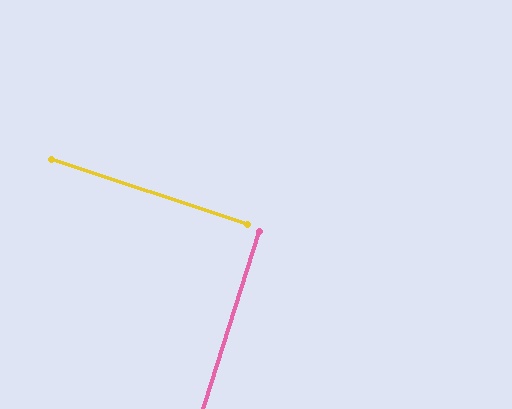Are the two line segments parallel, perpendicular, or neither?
Perpendicular — they meet at approximately 89°.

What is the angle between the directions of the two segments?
Approximately 89 degrees.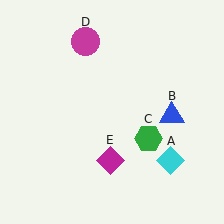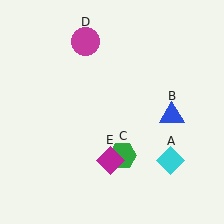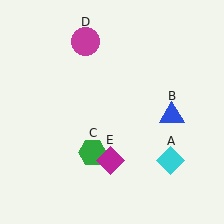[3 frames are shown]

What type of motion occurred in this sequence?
The green hexagon (object C) rotated clockwise around the center of the scene.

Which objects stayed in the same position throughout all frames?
Cyan diamond (object A) and blue triangle (object B) and magenta circle (object D) and magenta diamond (object E) remained stationary.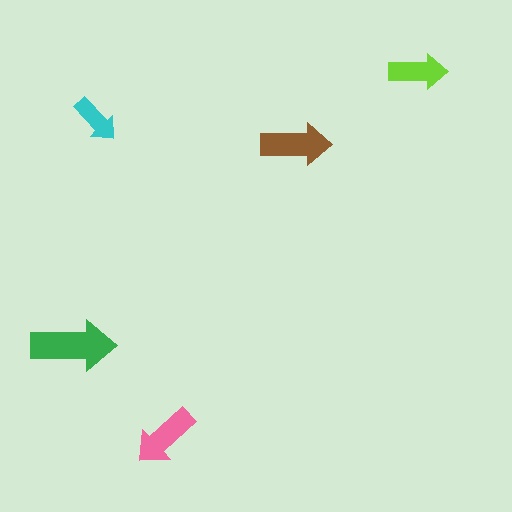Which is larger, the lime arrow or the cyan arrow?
The lime one.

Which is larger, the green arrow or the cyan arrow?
The green one.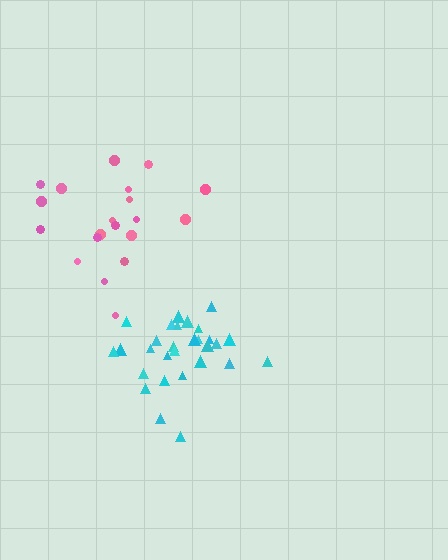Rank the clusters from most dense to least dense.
cyan, pink.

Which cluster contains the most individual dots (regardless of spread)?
Cyan (29).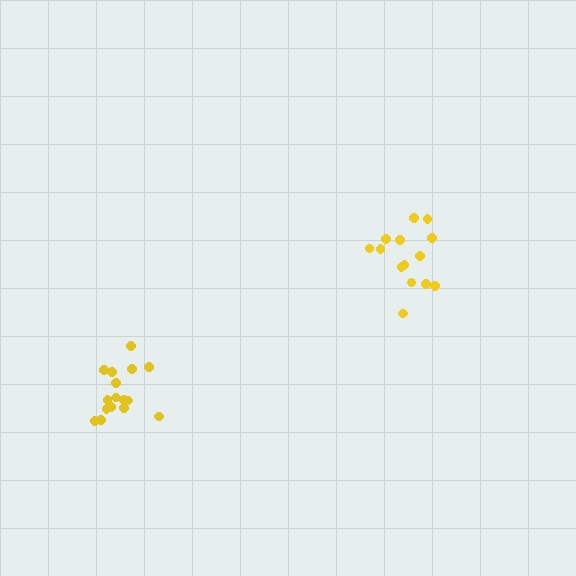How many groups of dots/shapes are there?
There are 2 groups.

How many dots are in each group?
Group 1: 14 dots, Group 2: 16 dots (30 total).